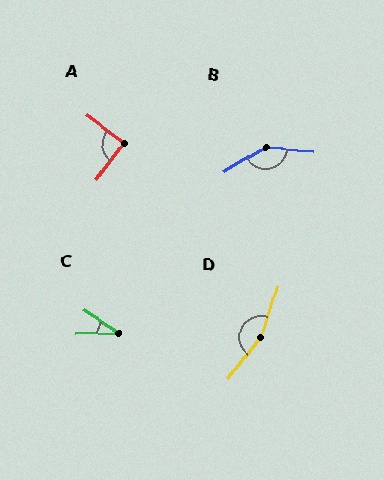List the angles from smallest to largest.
C (35°), A (90°), B (144°), D (161°).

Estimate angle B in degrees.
Approximately 144 degrees.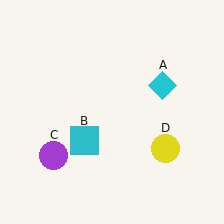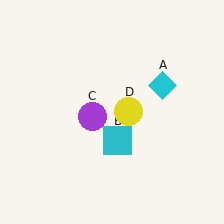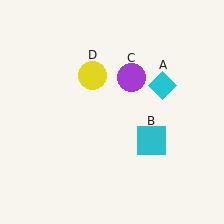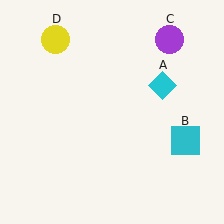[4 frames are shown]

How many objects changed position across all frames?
3 objects changed position: cyan square (object B), purple circle (object C), yellow circle (object D).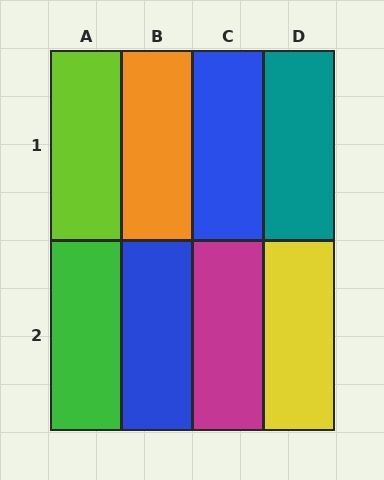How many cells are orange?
1 cell is orange.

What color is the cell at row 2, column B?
Blue.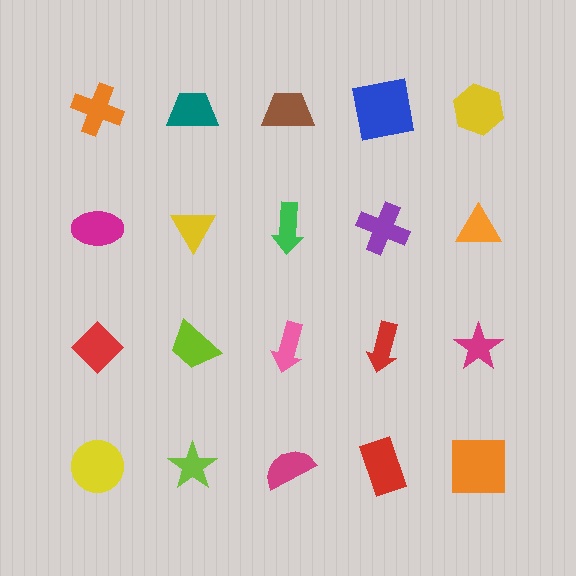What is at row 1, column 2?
A teal trapezoid.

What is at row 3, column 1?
A red diamond.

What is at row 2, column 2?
A yellow triangle.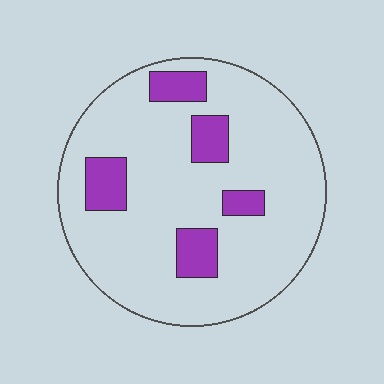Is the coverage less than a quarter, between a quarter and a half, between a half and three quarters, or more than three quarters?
Less than a quarter.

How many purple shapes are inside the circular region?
5.